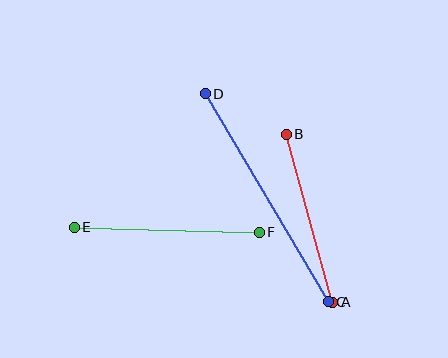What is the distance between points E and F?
The distance is approximately 185 pixels.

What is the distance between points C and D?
The distance is approximately 242 pixels.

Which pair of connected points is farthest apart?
Points C and D are farthest apart.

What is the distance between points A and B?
The distance is approximately 175 pixels.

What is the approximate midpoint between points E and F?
The midpoint is at approximately (167, 230) pixels.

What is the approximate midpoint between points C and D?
The midpoint is at approximately (267, 198) pixels.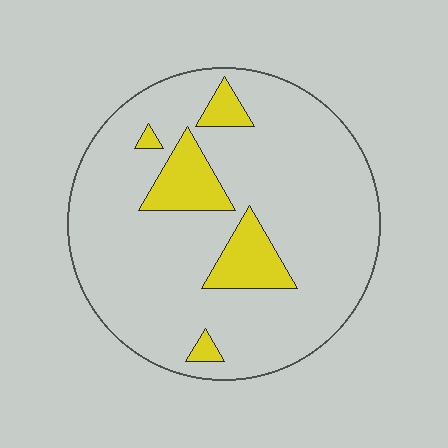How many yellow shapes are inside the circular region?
5.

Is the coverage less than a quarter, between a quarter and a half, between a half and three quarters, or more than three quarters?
Less than a quarter.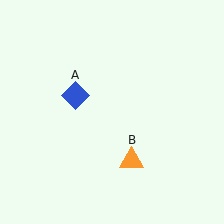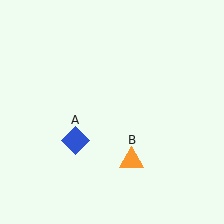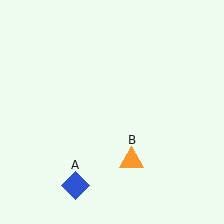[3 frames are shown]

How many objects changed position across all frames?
1 object changed position: blue diamond (object A).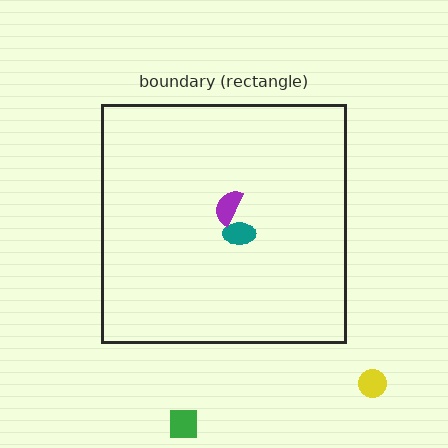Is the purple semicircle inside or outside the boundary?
Inside.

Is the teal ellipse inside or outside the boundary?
Inside.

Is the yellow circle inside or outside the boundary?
Outside.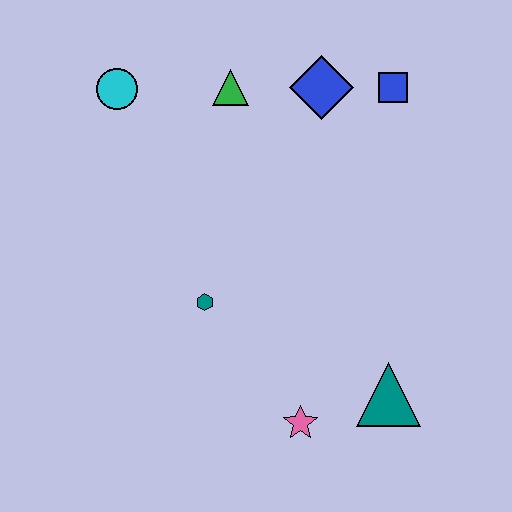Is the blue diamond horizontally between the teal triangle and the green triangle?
Yes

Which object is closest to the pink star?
The teal triangle is closest to the pink star.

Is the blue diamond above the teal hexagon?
Yes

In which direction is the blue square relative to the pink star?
The blue square is above the pink star.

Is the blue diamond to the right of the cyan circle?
Yes